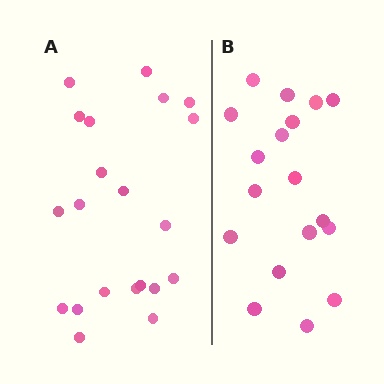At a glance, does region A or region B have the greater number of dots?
Region A (the left region) has more dots.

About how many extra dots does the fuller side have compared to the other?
Region A has just a few more — roughly 2 or 3 more dots than region B.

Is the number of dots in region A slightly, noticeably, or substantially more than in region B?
Region A has only slightly more — the two regions are fairly close. The ratio is roughly 1.2 to 1.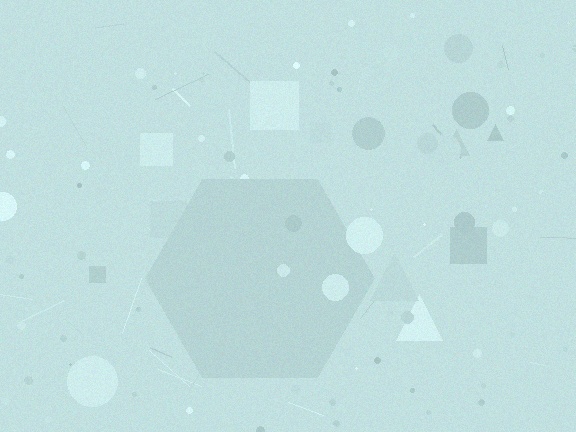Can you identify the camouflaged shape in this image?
The camouflaged shape is a hexagon.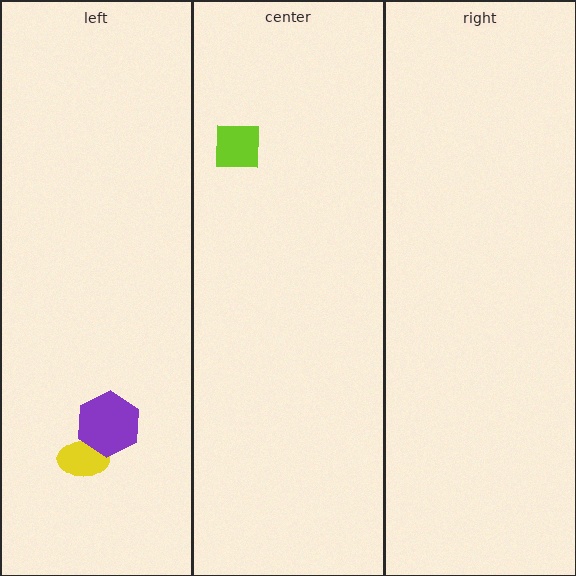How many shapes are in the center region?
1.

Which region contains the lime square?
The center region.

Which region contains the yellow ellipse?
The left region.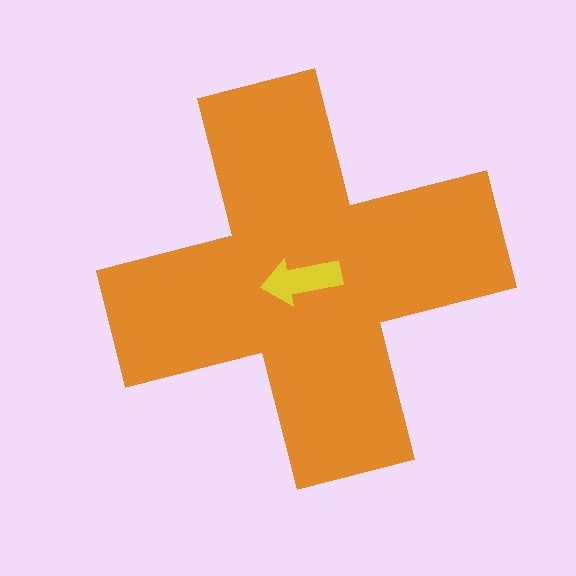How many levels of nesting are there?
2.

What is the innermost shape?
The yellow arrow.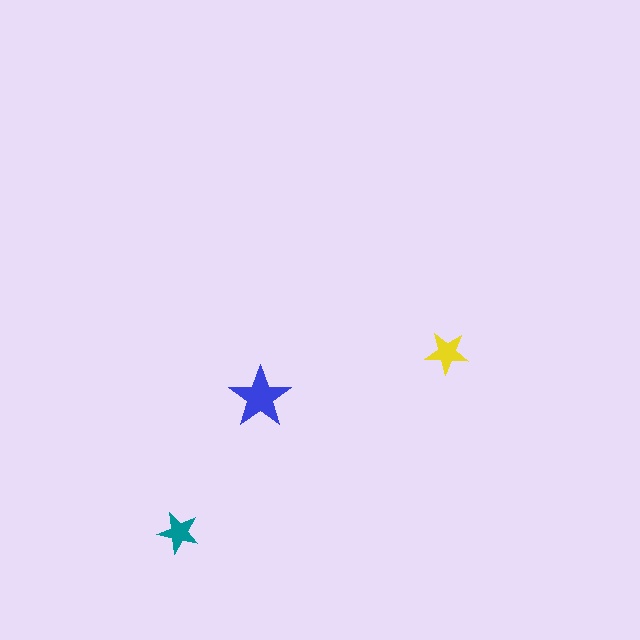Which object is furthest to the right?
The yellow star is rightmost.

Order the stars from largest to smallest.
the blue one, the yellow one, the teal one.